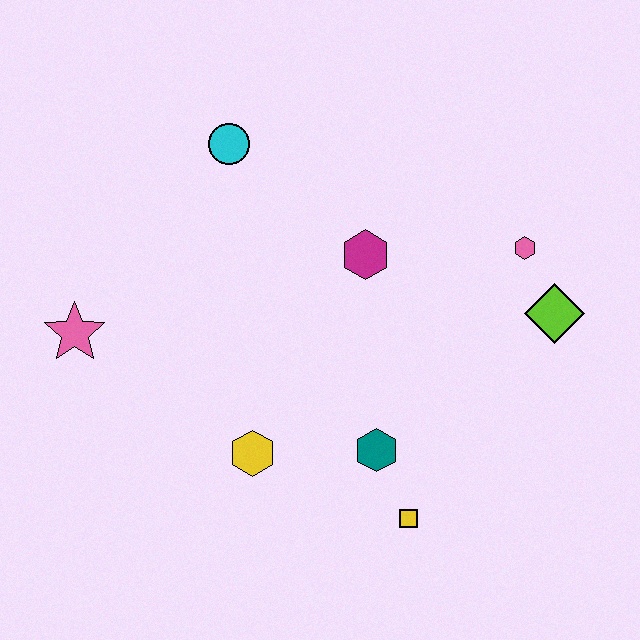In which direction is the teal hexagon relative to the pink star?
The teal hexagon is to the right of the pink star.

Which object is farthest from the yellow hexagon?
The pink hexagon is farthest from the yellow hexagon.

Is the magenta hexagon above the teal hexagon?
Yes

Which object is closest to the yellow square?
The teal hexagon is closest to the yellow square.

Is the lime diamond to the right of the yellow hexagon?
Yes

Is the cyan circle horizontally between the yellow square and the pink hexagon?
No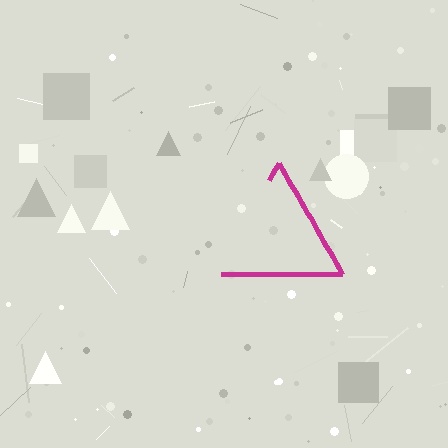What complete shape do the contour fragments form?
The contour fragments form a triangle.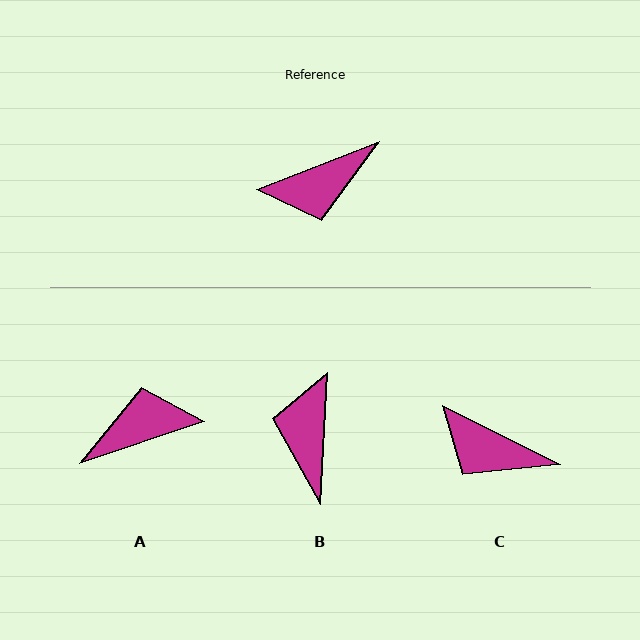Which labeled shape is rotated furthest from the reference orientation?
A, about 178 degrees away.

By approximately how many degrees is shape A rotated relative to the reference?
Approximately 178 degrees counter-clockwise.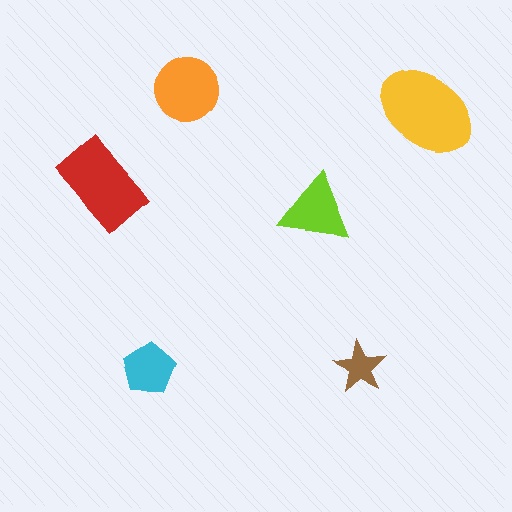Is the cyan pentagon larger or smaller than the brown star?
Larger.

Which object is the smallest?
The brown star.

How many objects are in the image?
There are 6 objects in the image.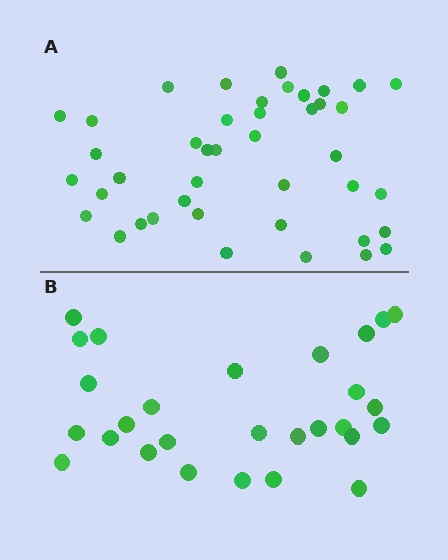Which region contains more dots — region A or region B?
Region A (the top region) has more dots.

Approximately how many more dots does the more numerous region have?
Region A has approximately 15 more dots than region B.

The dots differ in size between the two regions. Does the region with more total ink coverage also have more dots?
No. Region B has more total ink coverage because its dots are larger, but region A actually contains more individual dots. Total area can be misleading — the number of items is what matters here.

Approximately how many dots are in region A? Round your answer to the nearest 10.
About 40 dots. (The exact count is 42, which rounds to 40.)